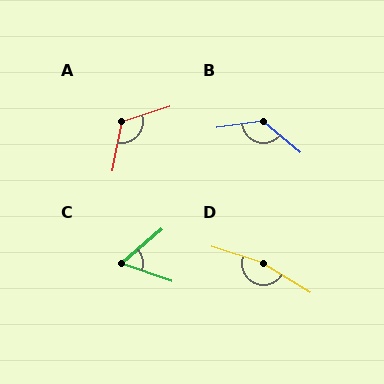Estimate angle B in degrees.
Approximately 133 degrees.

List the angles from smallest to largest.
C (60°), A (118°), B (133°), D (166°).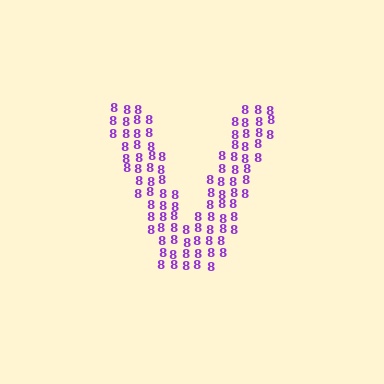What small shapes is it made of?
It is made of small digit 8's.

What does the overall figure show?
The overall figure shows the letter V.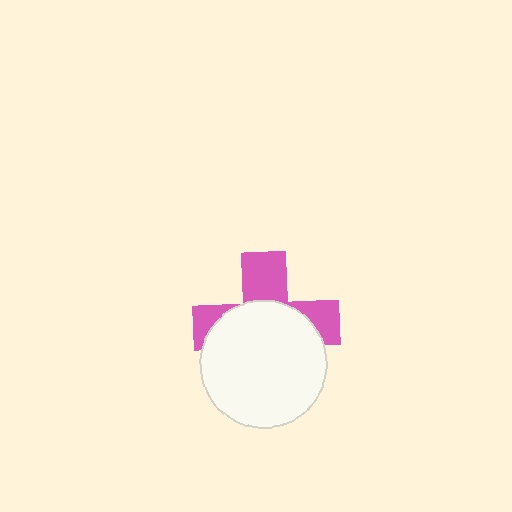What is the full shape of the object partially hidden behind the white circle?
The partially hidden object is a pink cross.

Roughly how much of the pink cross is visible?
A small part of it is visible (roughly 40%).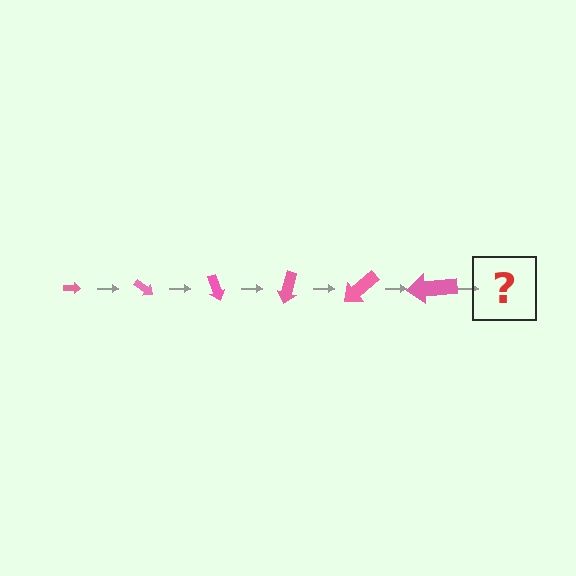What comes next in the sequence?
The next element should be an arrow, larger than the previous one and rotated 210 degrees from the start.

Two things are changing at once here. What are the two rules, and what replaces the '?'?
The two rules are that the arrow grows larger each step and it rotates 35 degrees each step. The '?' should be an arrow, larger than the previous one and rotated 210 degrees from the start.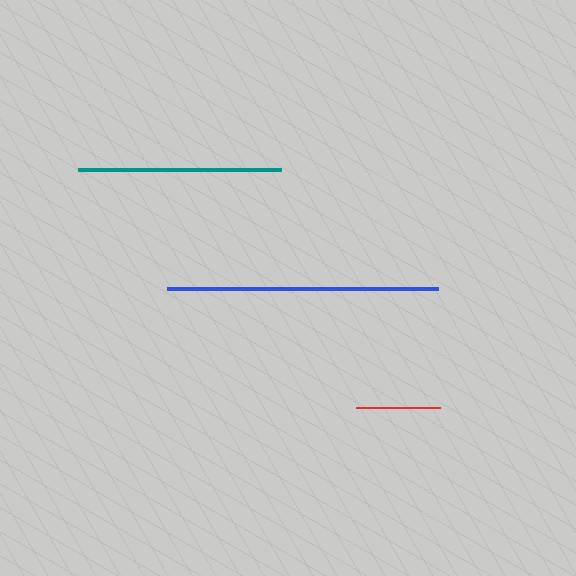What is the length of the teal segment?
The teal segment is approximately 203 pixels long.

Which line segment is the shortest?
The red line is the shortest at approximately 85 pixels.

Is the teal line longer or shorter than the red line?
The teal line is longer than the red line.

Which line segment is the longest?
The blue line is the longest at approximately 270 pixels.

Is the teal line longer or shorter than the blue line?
The blue line is longer than the teal line.